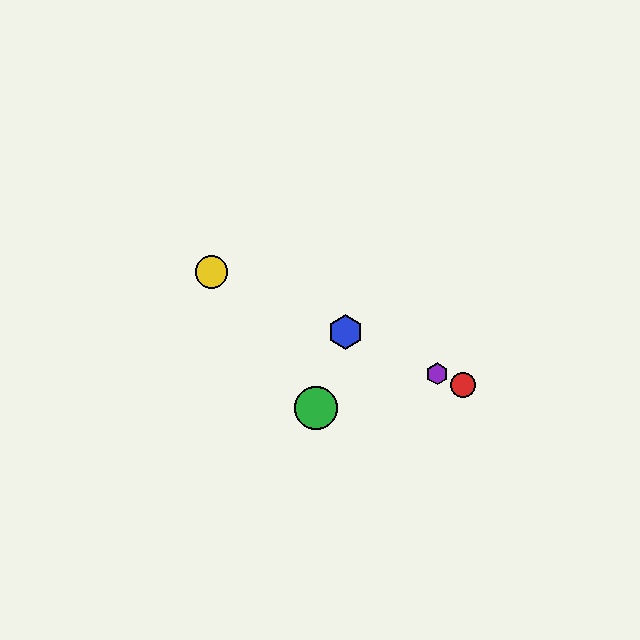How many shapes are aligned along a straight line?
4 shapes (the red circle, the blue hexagon, the yellow circle, the purple hexagon) are aligned along a straight line.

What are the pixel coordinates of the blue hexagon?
The blue hexagon is at (345, 332).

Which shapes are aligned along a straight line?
The red circle, the blue hexagon, the yellow circle, the purple hexagon are aligned along a straight line.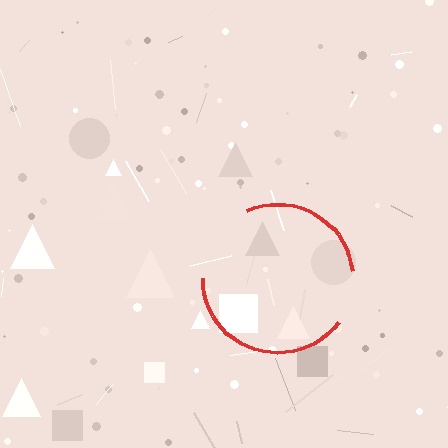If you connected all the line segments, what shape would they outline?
They would outline a circle.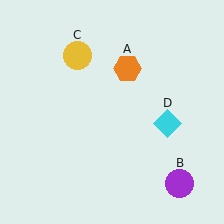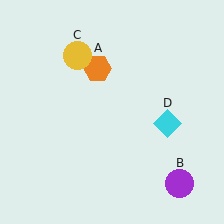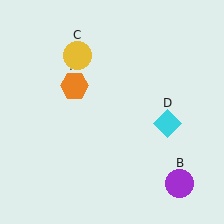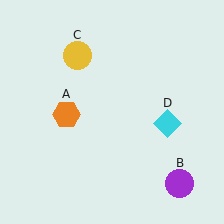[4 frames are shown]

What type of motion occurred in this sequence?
The orange hexagon (object A) rotated counterclockwise around the center of the scene.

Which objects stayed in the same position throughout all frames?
Purple circle (object B) and yellow circle (object C) and cyan diamond (object D) remained stationary.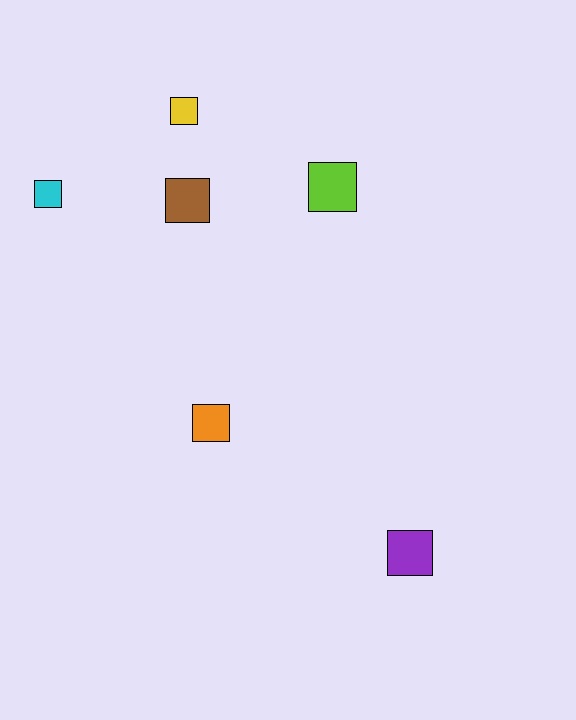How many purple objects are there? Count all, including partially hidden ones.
There is 1 purple object.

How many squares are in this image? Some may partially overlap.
There are 6 squares.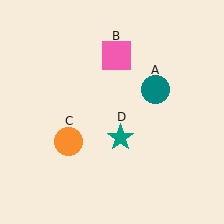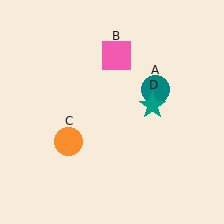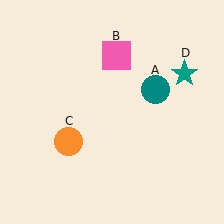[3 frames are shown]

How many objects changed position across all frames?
1 object changed position: teal star (object D).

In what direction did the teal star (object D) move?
The teal star (object D) moved up and to the right.